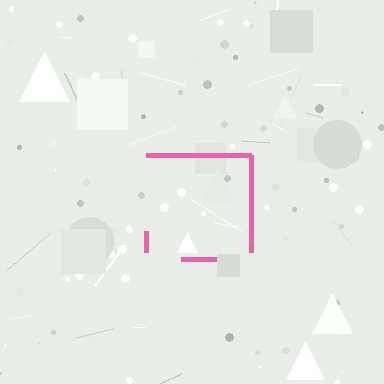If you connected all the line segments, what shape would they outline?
They would outline a square.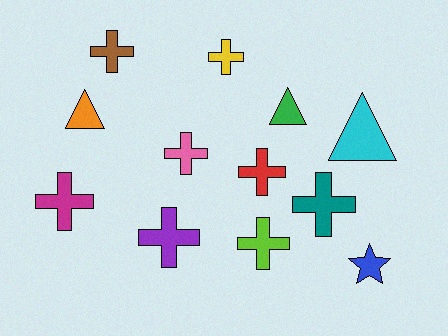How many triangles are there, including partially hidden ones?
There are 3 triangles.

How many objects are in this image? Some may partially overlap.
There are 12 objects.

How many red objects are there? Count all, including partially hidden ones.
There is 1 red object.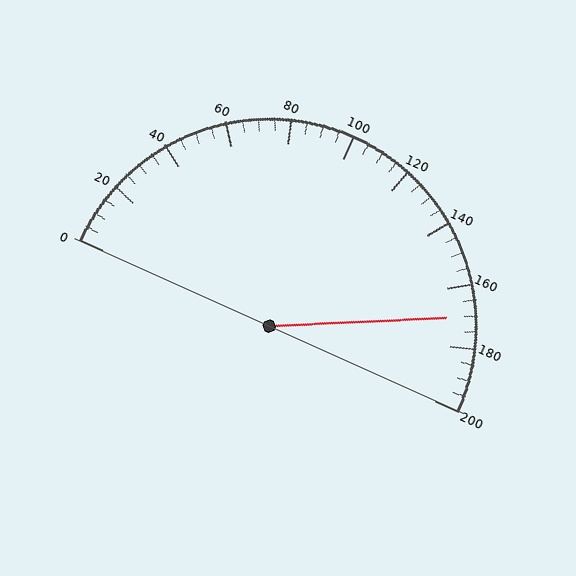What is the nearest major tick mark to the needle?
The nearest major tick mark is 160.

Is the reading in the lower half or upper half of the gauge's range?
The reading is in the upper half of the range (0 to 200).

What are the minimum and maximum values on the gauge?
The gauge ranges from 0 to 200.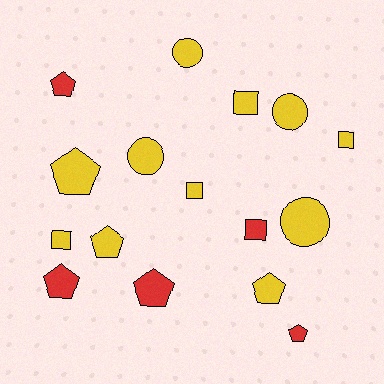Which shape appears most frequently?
Pentagon, with 7 objects.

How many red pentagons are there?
There are 4 red pentagons.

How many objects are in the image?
There are 16 objects.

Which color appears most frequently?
Yellow, with 11 objects.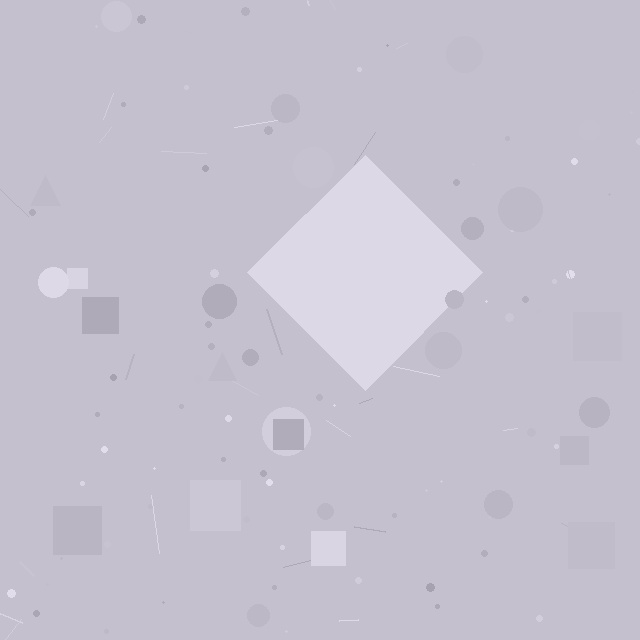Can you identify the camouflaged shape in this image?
The camouflaged shape is a diamond.